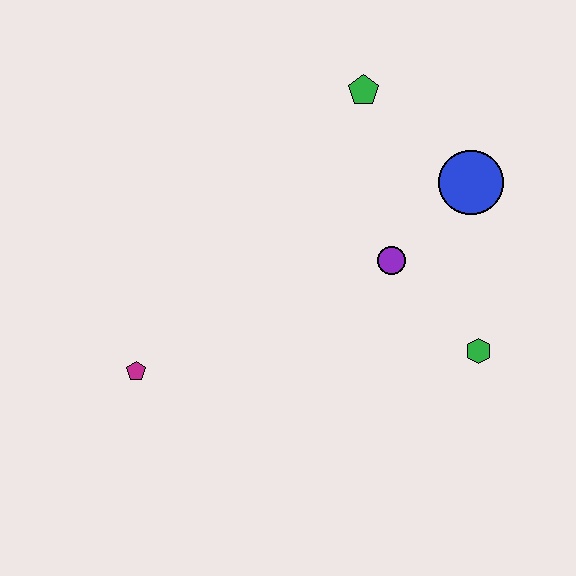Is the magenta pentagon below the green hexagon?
Yes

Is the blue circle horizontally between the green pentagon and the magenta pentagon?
No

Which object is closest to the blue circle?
The purple circle is closest to the blue circle.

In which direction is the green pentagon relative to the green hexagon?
The green pentagon is above the green hexagon.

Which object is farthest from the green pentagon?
The magenta pentagon is farthest from the green pentagon.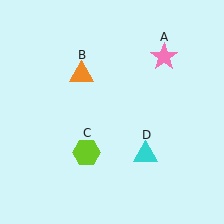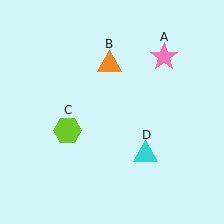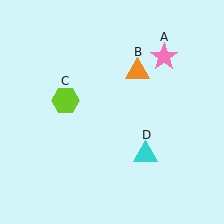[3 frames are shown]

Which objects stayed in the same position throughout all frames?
Pink star (object A) and cyan triangle (object D) remained stationary.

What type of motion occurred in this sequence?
The orange triangle (object B), lime hexagon (object C) rotated clockwise around the center of the scene.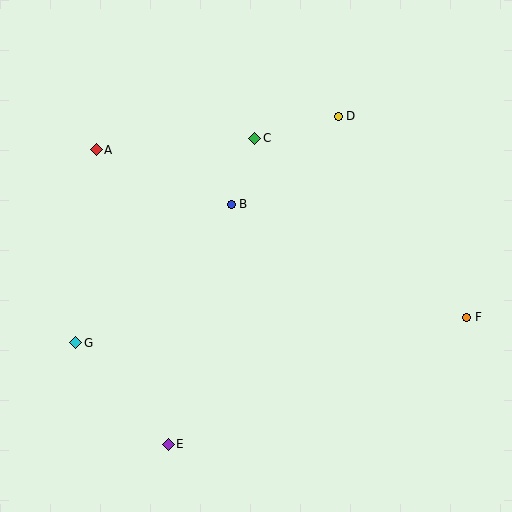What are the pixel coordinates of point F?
Point F is at (467, 317).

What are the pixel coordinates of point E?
Point E is at (168, 444).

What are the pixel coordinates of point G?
Point G is at (76, 343).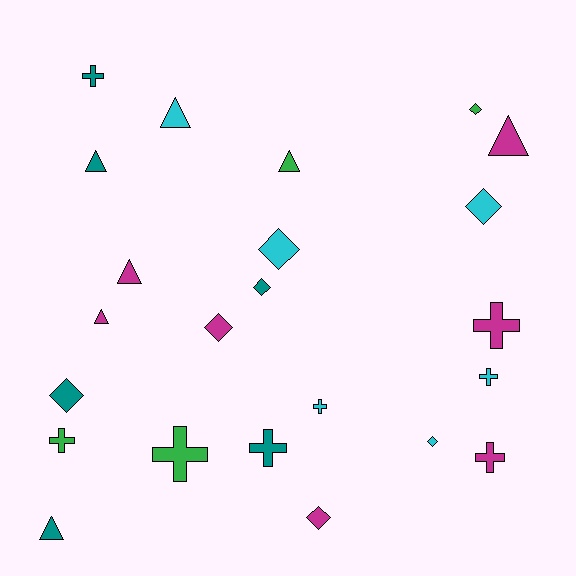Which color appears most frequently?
Magenta, with 7 objects.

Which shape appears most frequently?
Diamond, with 8 objects.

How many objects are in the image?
There are 23 objects.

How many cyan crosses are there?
There are 2 cyan crosses.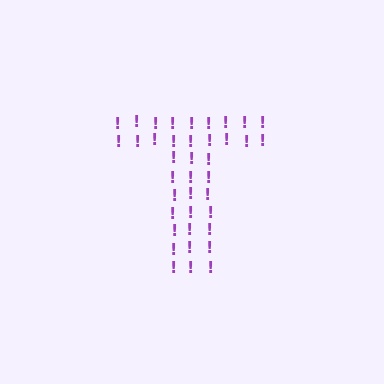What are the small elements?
The small elements are exclamation marks.